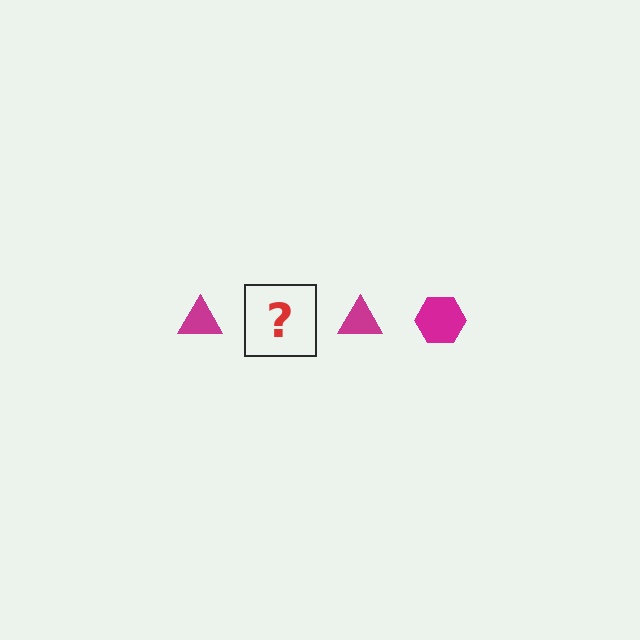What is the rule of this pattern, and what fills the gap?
The rule is that the pattern cycles through triangle, hexagon shapes in magenta. The gap should be filled with a magenta hexagon.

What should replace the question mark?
The question mark should be replaced with a magenta hexagon.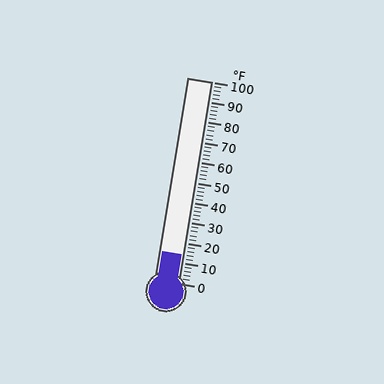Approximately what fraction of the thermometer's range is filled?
The thermometer is filled to approximately 15% of its range.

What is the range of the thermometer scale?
The thermometer scale ranges from 0°F to 100°F.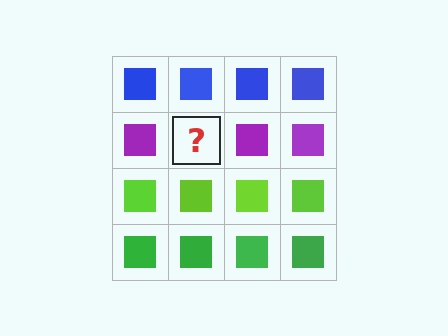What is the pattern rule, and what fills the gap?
The rule is that each row has a consistent color. The gap should be filled with a purple square.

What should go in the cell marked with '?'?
The missing cell should contain a purple square.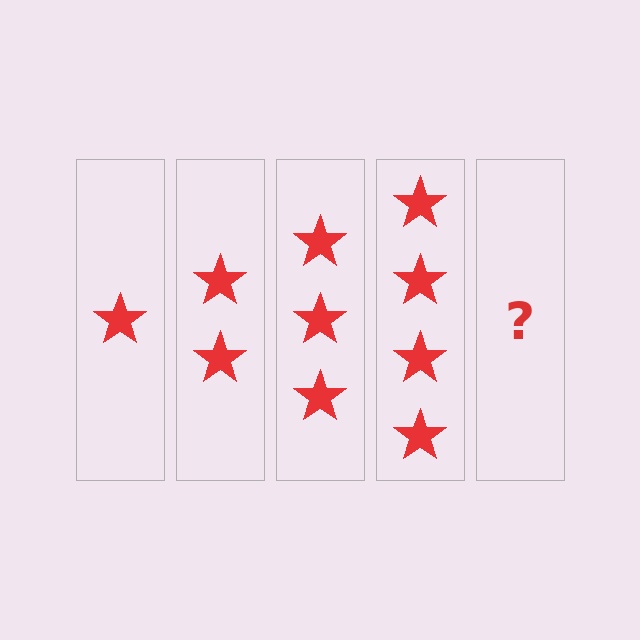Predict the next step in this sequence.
The next step is 5 stars.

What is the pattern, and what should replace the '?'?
The pattern is that each step adds one more star. The '?' should be 5 stars.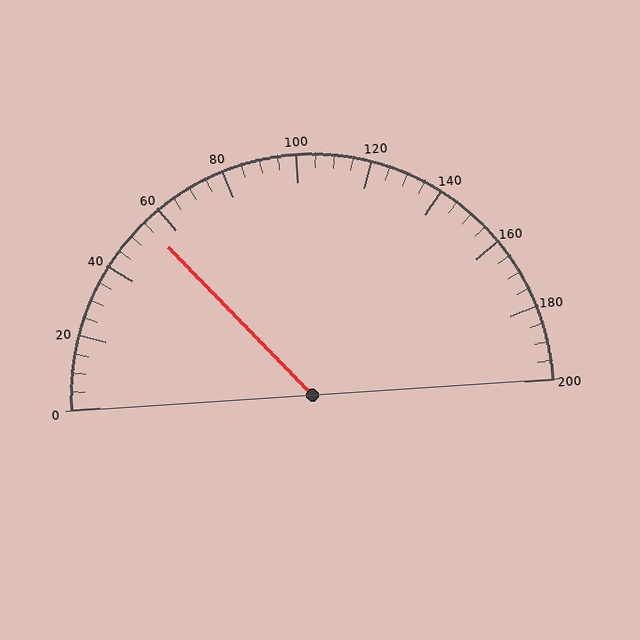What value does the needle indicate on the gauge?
The needle indicates approximately 55.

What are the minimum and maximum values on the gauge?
The gauge ranges from 0 to 200.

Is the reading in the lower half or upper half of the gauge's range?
The reading is in the lower half of the range (0 to 200).